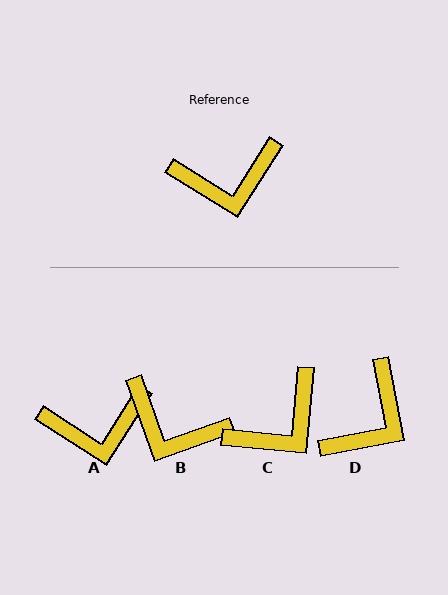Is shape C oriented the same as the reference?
No, it is off by about 27 degrees.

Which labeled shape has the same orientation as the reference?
A.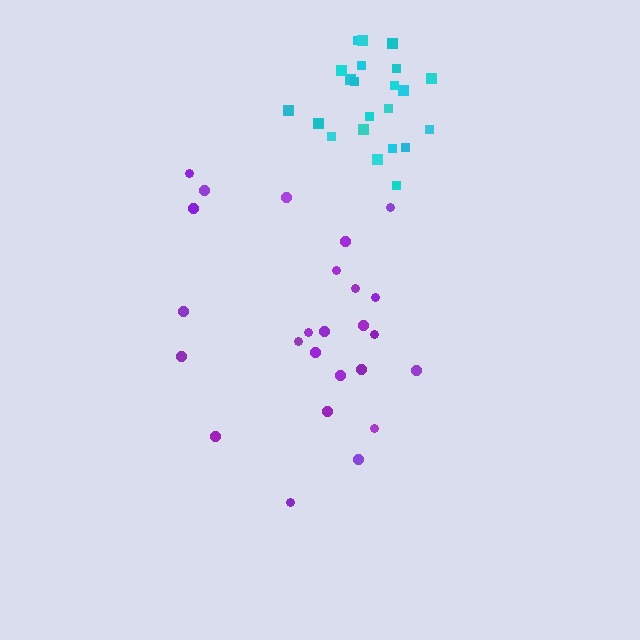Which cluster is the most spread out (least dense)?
Purple.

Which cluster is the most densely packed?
Cyan.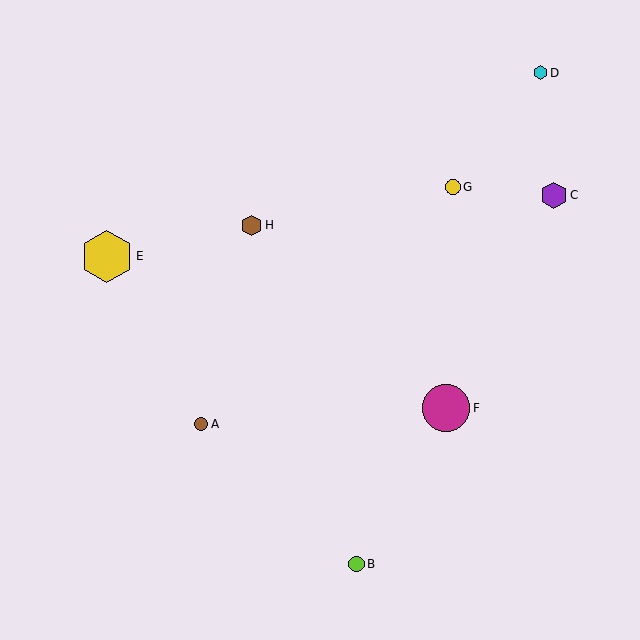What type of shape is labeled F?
Shape F is a magenta circle.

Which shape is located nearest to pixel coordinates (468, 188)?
The yellow circle (labeled G) at (453, 187) is nearest to that location.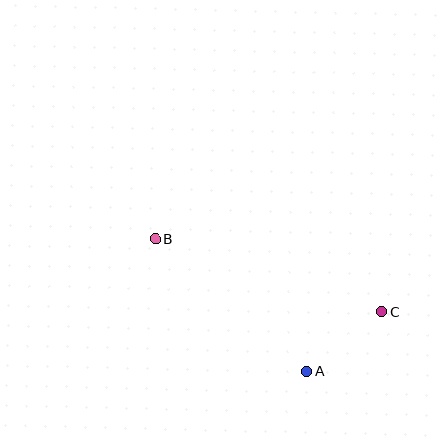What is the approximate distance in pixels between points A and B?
The distance between A and B is approximately 201 pixels.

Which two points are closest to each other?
Points A and C are closest to each other.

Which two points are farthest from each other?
Points B and C are farthest from each other.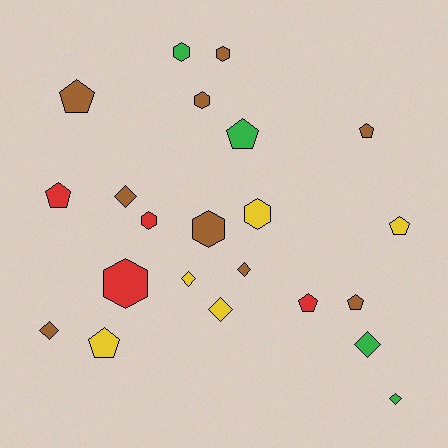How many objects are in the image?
There are 22 objects.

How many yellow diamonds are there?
There are 2 yellow diamonds.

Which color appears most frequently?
Brown, with 9 objects.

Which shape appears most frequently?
Pentagon, with 8 objects.